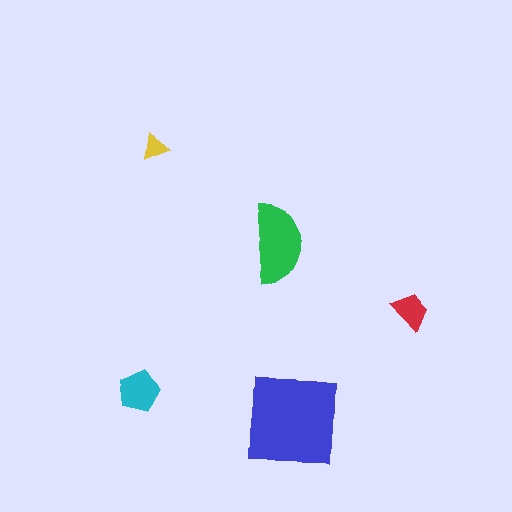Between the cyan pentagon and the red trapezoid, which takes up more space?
The cyan pentagon.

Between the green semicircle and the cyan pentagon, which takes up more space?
The green semicircle.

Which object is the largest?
The blue square.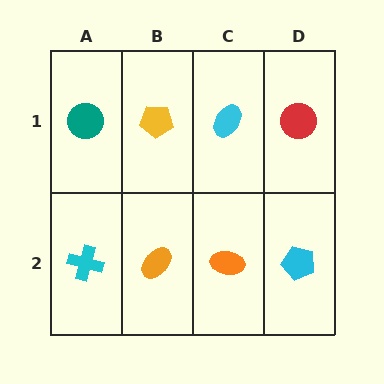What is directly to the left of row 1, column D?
A cyan ellipse.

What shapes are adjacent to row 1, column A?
A cyan cross (row 2, column A), a yellow pentagon (row 1, column B).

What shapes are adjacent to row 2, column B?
A yellow pentagon (row 1, column B), a cyan cross (row 2, column A), an orange ellipse (row 2, column C).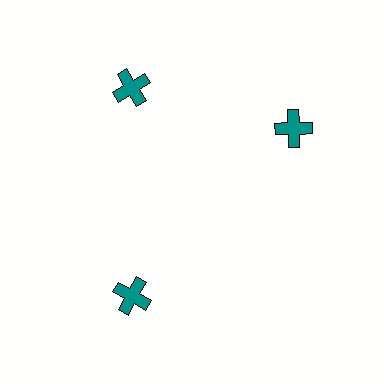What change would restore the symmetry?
The symmetry would be restored by rotating it back into even spacing with its neighbors so that all 3 crosses sit at equal angles and equal distance from the center.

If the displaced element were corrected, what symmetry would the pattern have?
It would have 3-fold rotational symmetry — the pattern would map onto itself every 120 degrees.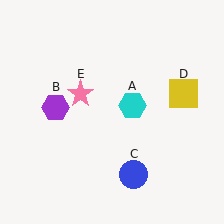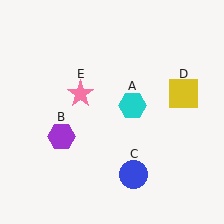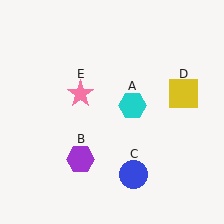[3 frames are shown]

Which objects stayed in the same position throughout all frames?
Cyan hexagon (object A) and blue circle (object C) and yellow square (object D) and pink star (object E) remained stationary.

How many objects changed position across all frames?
1 object changed position: purple hexagon (object B).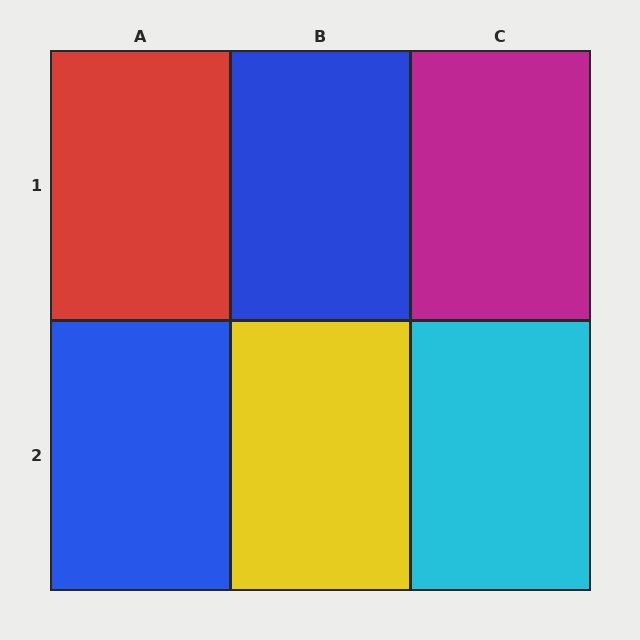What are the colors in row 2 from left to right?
Blue, yellow, cyan.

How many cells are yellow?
1 cell is yellow.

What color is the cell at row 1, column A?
Red.